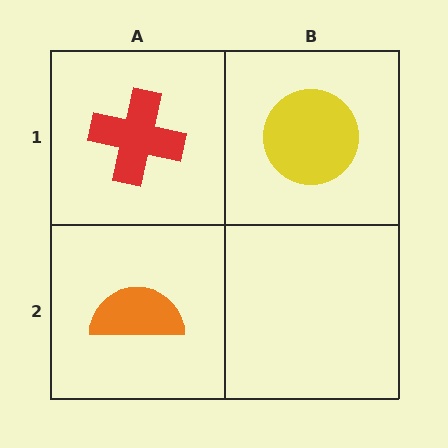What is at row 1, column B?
A yellow circle.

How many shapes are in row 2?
1 shape.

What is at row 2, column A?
An orange semicircle.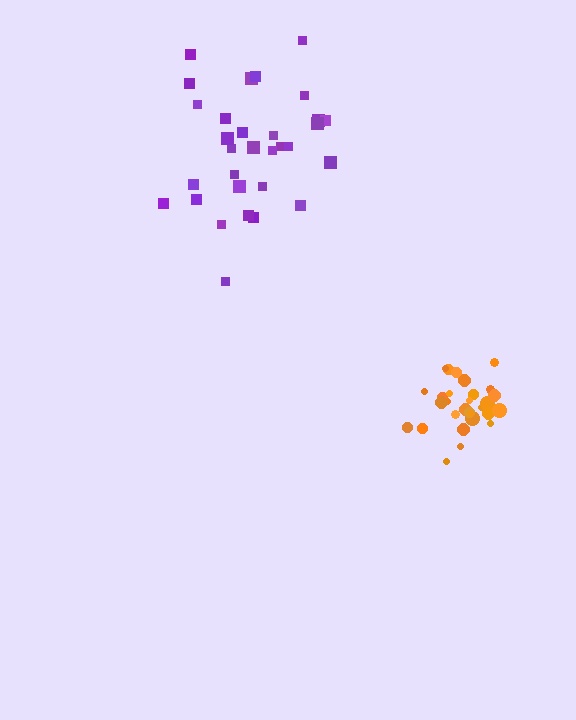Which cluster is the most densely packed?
Orange.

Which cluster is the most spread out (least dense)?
Purple.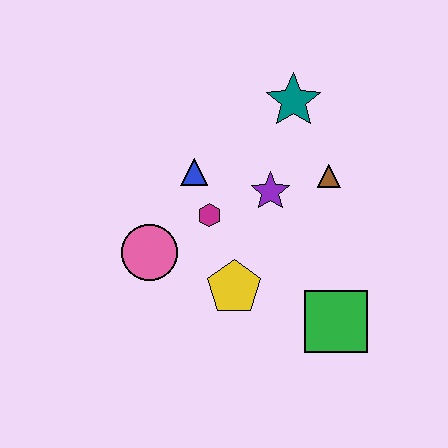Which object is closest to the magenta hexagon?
The blue triangle is closest to the magenta hexagon.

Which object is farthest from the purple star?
The green square is farthest from the purple star.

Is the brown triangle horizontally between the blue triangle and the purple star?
No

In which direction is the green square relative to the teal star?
The green square is below the teal star.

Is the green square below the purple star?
Yes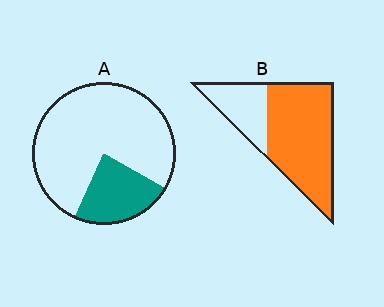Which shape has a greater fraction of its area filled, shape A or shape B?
Shape B.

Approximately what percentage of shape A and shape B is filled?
A is approximately 25% and B is approximately 70%.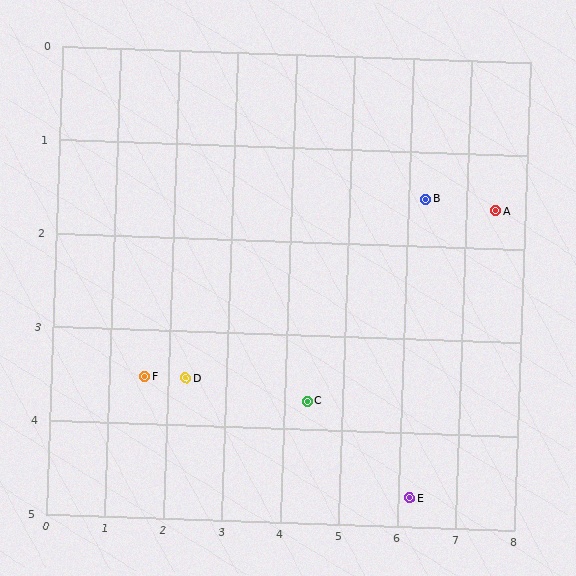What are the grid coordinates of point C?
Point C is at approximately (4.4, 3.7).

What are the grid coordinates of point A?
Point A is at approximately (7.5, 1.6).